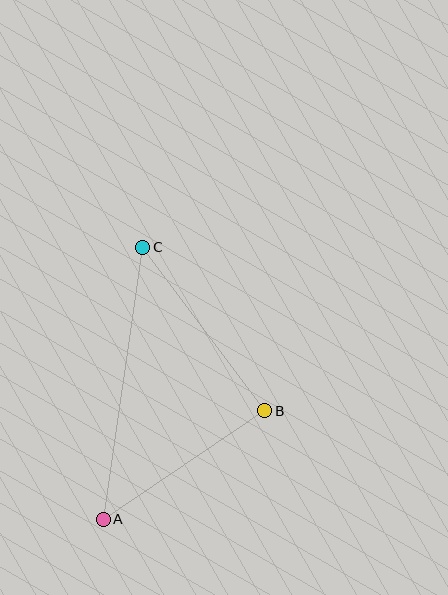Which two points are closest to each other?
Points A and B are closest to each other.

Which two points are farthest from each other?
Points A and C are farthest from each other.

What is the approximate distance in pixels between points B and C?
The distance between B and C is approximately 204 pixels.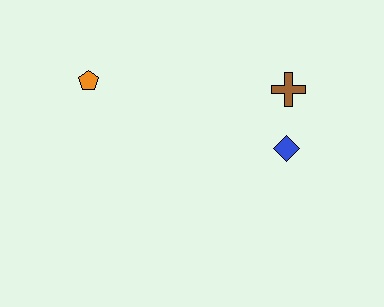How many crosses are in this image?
There is 1 cross.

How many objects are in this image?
There are 3 objects.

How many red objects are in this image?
There are no red objects.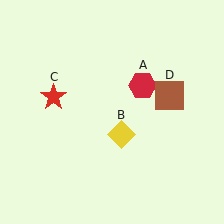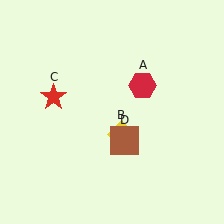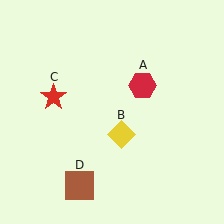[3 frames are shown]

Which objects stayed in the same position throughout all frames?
Red hexagon (object A) and yellow diamond (object B) and red star (object C) remained stationary.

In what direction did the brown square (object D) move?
The brown square (object D) moved down and to the left.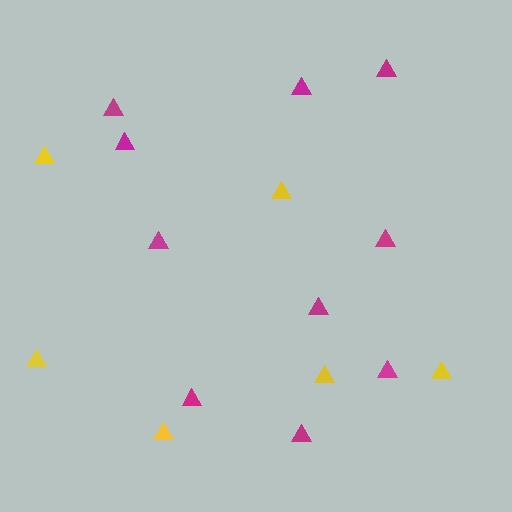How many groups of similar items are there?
There are 2 groups: one group of magenta triangles (10) and one group of yellow triangles (6).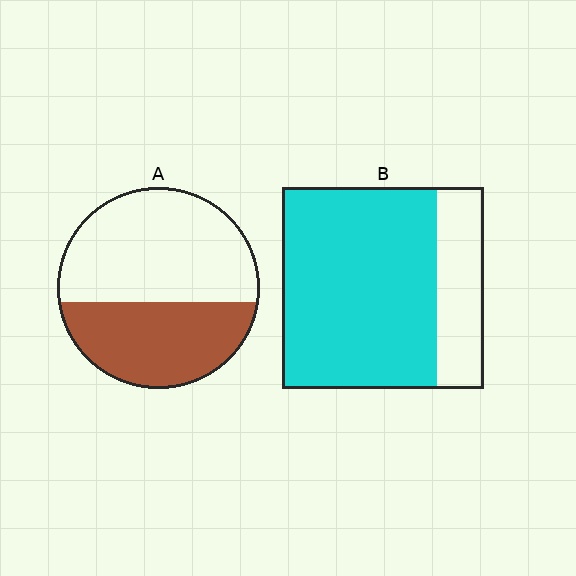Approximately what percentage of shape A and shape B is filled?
A is approximately 40% and B is approximately 75%.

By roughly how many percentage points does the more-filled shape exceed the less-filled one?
By roughly 35 percentage points (B over A).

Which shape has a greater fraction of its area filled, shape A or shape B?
Shape B.